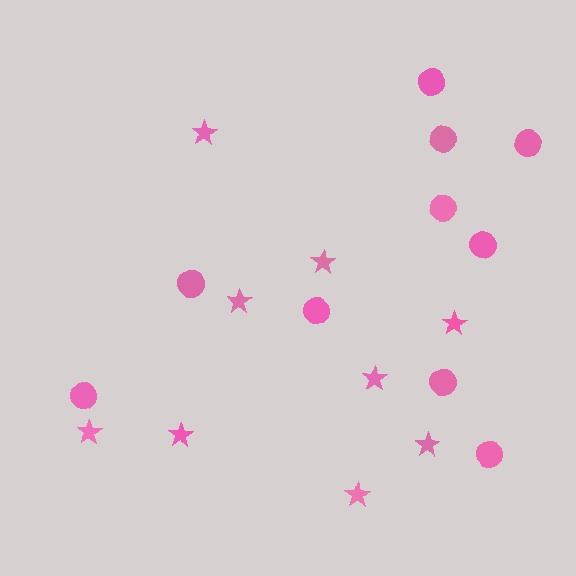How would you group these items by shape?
There are 2 groups: one group of circles (10) and one group of stars (9).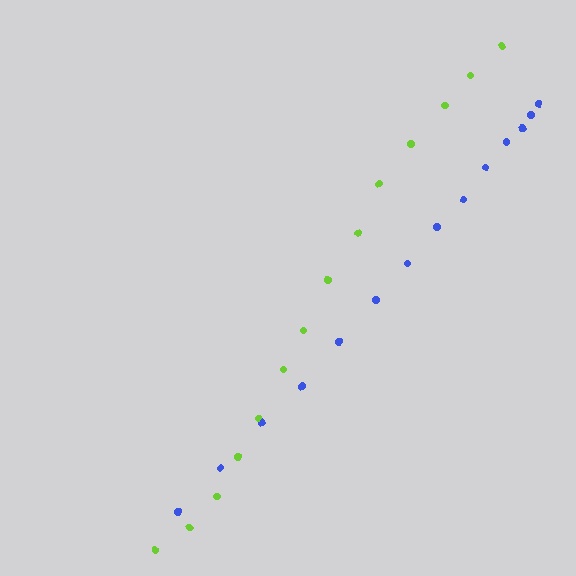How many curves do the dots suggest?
There are 2 distinct paths.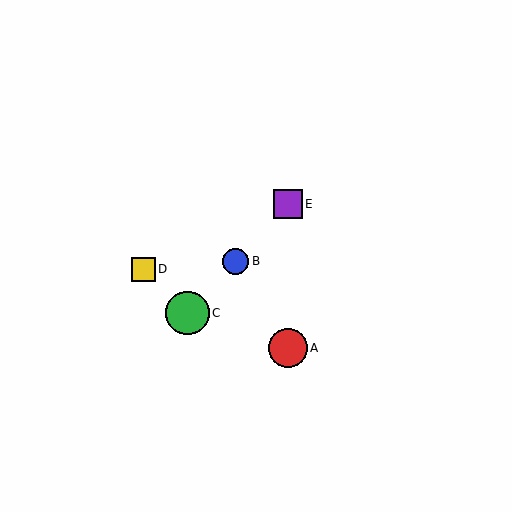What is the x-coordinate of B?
Object B is at x≈236.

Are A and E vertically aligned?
Yes, both are at x≈288.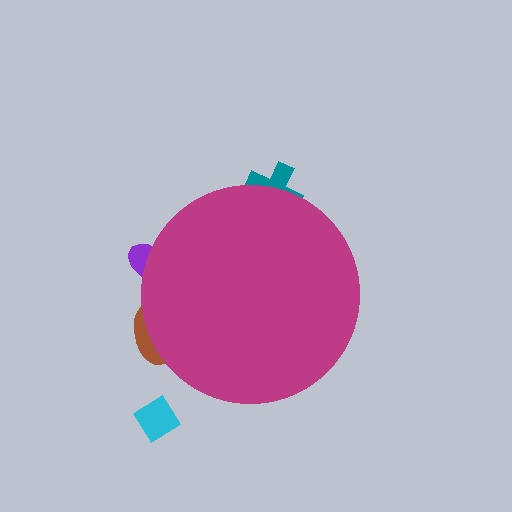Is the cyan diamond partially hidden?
No, the cyan diamond is fully visible.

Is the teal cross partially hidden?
Yes, the teal cross is partially hidden behind the magenta circle.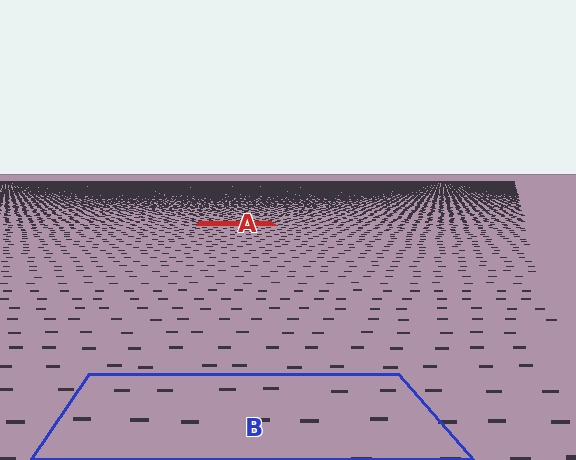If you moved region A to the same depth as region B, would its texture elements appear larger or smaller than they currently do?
They would appear larger. At a closer depth, the same texture elements are projected at a bigger on-screen size.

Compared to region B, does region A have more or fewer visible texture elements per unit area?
Region A has more texture elements per unit area — they are packed more densely because it is farther away.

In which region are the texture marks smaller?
The texture marks are smaller in region A, because it is farther away.